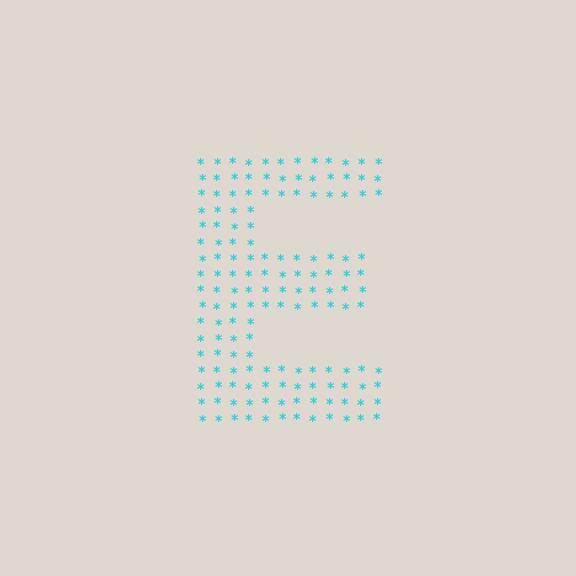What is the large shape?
The large shape is the letter E.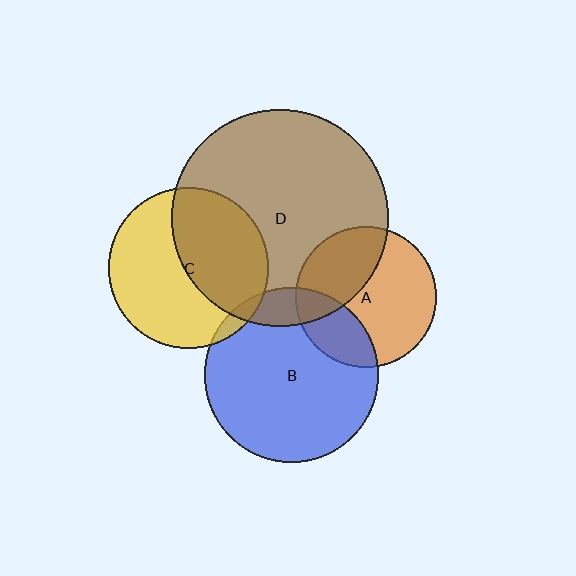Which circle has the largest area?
Circle D (brown).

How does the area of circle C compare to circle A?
Approximately 1.3 times.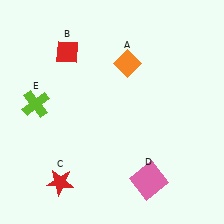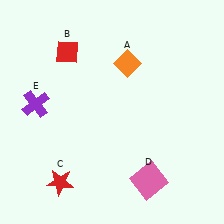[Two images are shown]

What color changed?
The cross (E) changed from lime in Image 1 to purple in Image 2.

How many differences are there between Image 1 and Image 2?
There is 1 difference between the two images.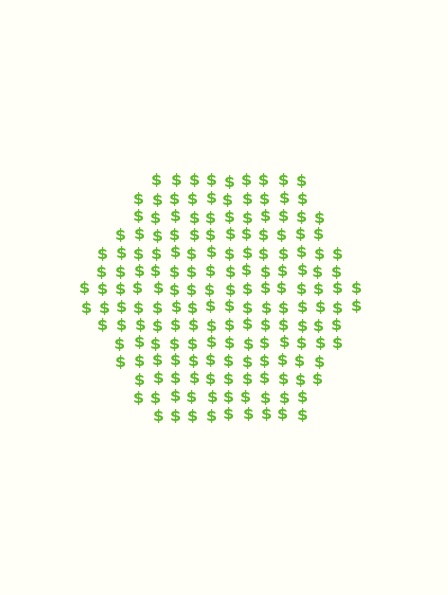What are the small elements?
The small elements are dollar signs.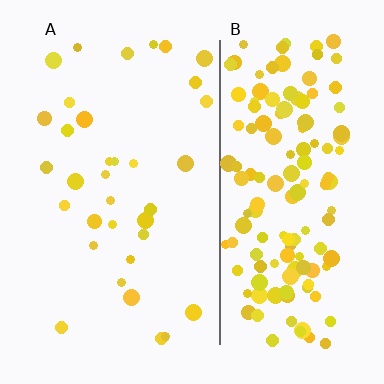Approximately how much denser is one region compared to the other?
Approximately 4.3× — region B over region A.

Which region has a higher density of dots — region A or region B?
B (the right).